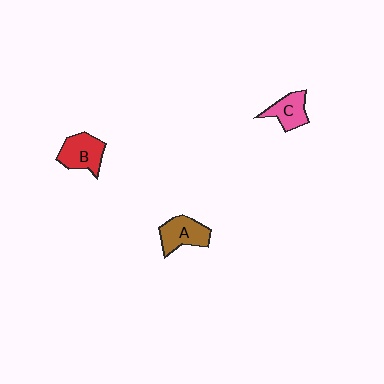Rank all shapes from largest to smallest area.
From largest to smallest: B (red), A (brown), C (pink).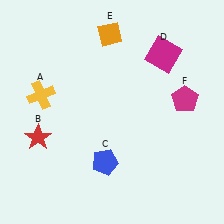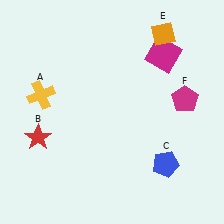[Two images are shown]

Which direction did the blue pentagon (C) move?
The blue pentagon (C) moved right.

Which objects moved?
The objects that moved are: the blue pentagon (C), the orange diamond (E).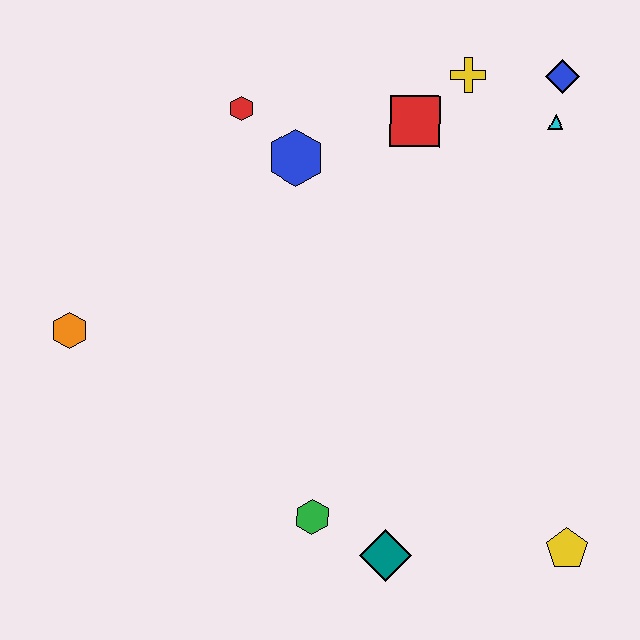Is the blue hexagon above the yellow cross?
No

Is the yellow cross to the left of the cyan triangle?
Yes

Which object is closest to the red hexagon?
The blue hexagon is closest to the red hexagon.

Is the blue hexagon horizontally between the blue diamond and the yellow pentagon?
No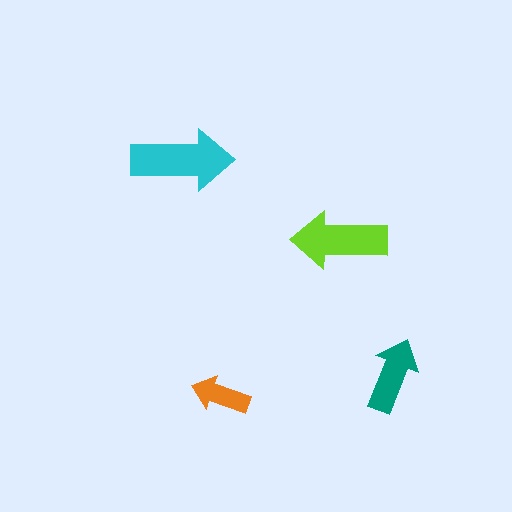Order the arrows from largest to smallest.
the cyan one, the lime one, the teal one, the orange one.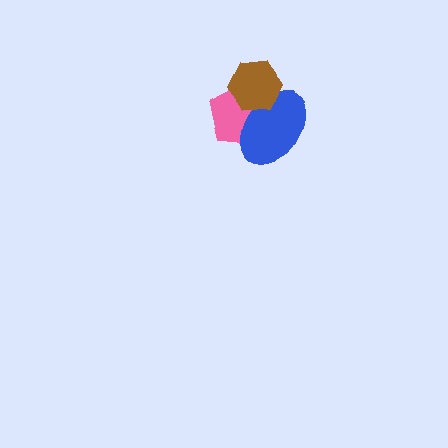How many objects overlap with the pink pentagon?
2 objects overlap with the pink pentagon.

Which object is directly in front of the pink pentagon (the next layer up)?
The blue ellipse is directly in front of the pink pentagon.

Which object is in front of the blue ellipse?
The brown hexagon is in front of the blue ellipse.